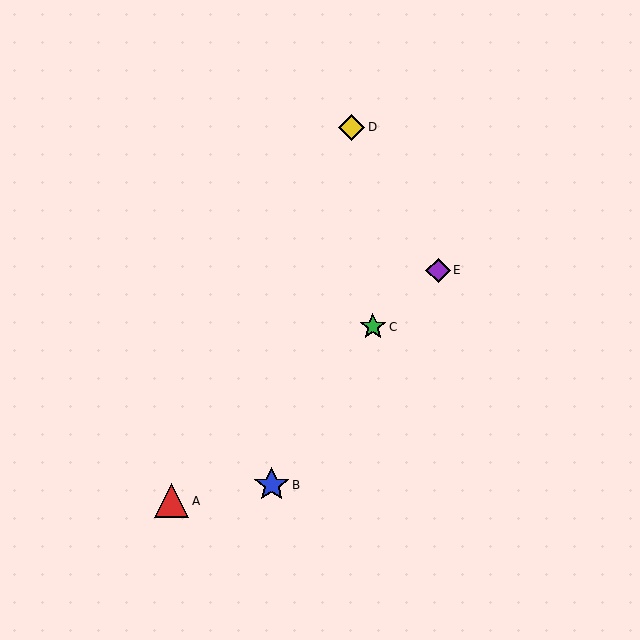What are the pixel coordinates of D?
Object D is at (351, 127).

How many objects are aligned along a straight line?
3 objects (A, C, E) are aligned along a straight line.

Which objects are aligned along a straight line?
Objects A, C, E are aligned along a straight line.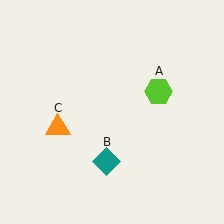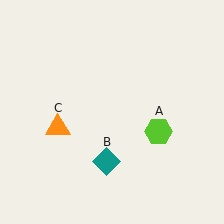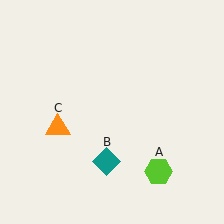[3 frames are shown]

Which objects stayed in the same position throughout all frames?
Teal diamond (object B) and orange triangle (object C) remained stationary.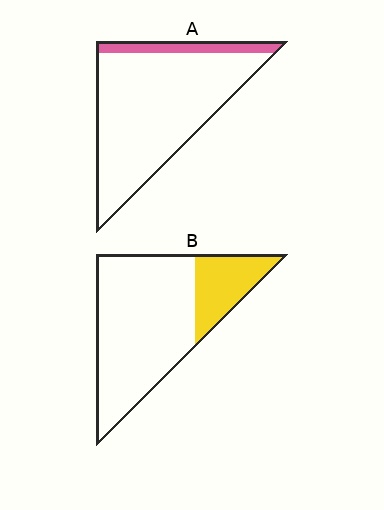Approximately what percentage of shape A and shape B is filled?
A is approximately 10% and B is approximately 25%.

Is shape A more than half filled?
No.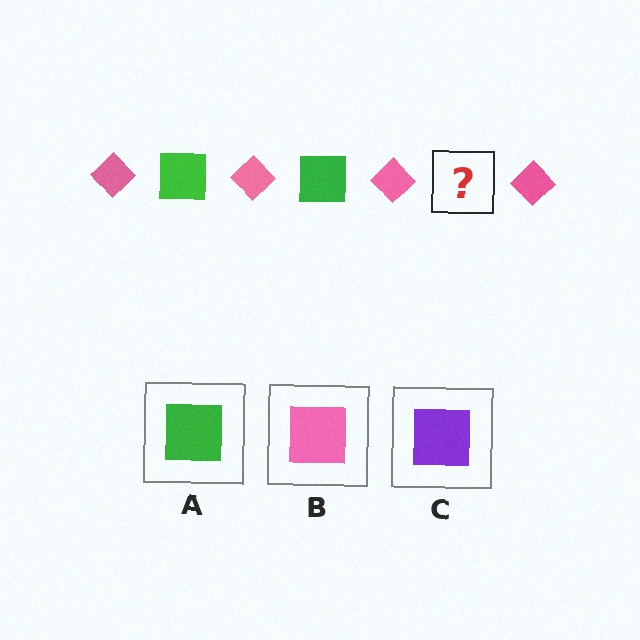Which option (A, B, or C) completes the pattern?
A.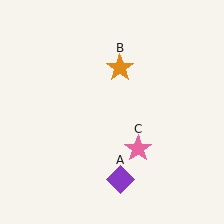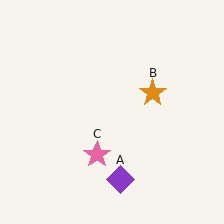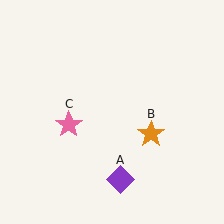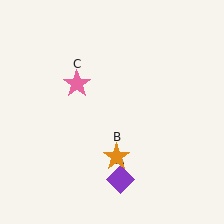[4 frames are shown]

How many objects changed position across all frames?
2 objects changed position: orange star (object B), pink star (object C).